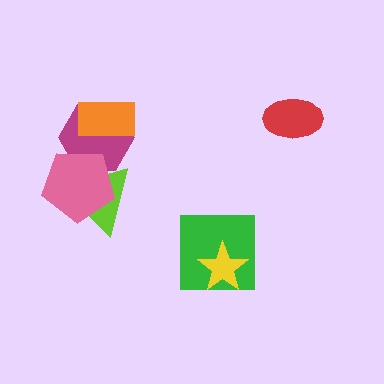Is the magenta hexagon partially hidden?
Yes, it is partially covered by another shape.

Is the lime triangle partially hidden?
Yes, it is partially covered by another shape.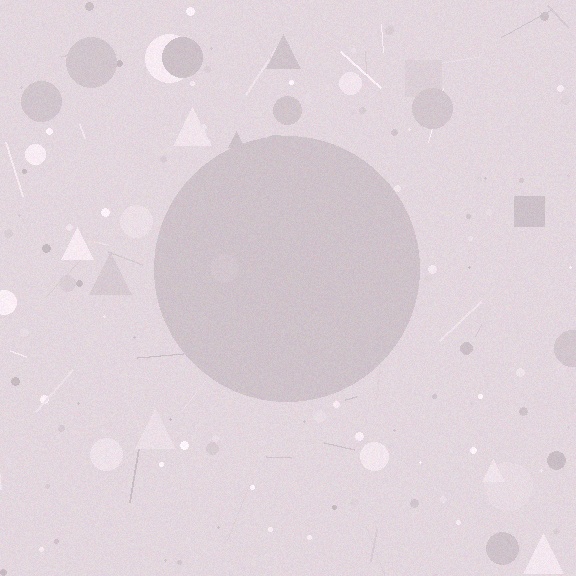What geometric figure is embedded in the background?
A circle is embedded in the background.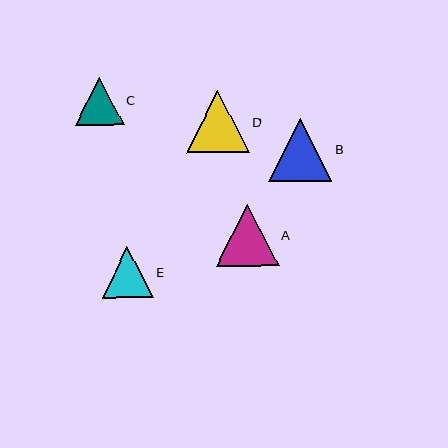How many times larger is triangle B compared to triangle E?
Triangle B is approximately 1.2 times the size of triangle E.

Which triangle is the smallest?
Triangle C is the smallest with a size of approximately 48 pixels.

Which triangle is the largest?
Triangle B is the largest with a size of approximately 63 pixels.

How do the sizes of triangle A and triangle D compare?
Triangle A and triangle D are approximately the same size.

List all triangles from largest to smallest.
From largest to smallest: B, A, D, E, C.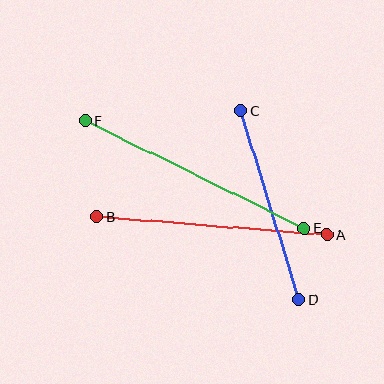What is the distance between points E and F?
The distance is approximately 243 pixels.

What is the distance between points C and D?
The distance is approximately 197 pixels.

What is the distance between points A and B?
The distance is approximately 231 pixels.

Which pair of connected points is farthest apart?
Points E and F are farthest apart.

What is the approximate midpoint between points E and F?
The midpoint is at approximately (195, 175) pixels.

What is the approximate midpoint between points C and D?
The midpoint is at approximately (270, 205) pixels.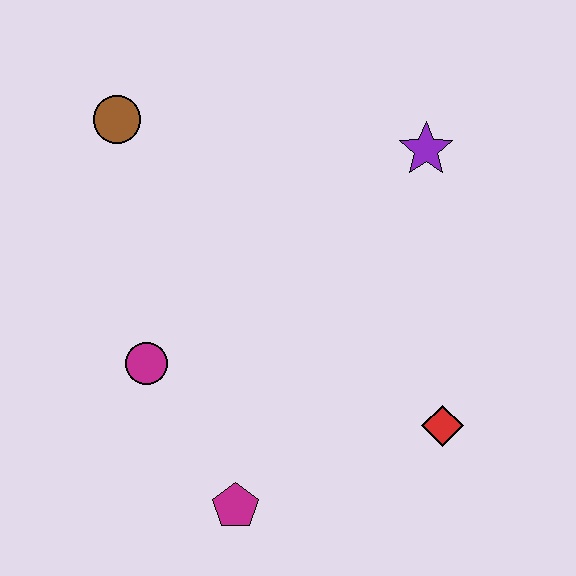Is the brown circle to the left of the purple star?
Yes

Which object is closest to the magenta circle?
The magenta pentagon is closest to the magenta circle.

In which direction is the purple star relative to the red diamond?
The purple star is above the red diamond.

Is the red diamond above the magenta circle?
No